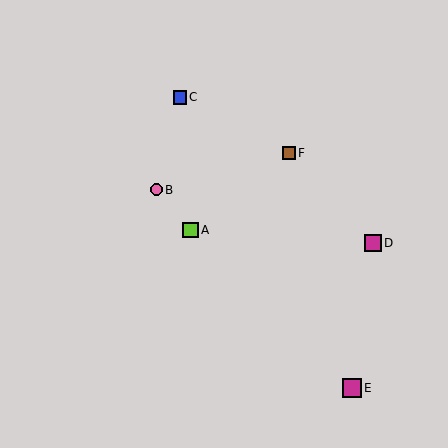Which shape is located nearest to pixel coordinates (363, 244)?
The magenta square (labeled D) at (373, 243) is nearest to that location.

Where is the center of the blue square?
The center of the blue square is at (180, 97).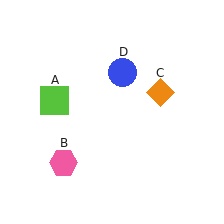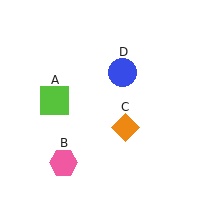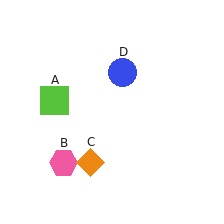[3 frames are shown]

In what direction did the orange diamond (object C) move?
The orange diamond (object C) moved down and to the left.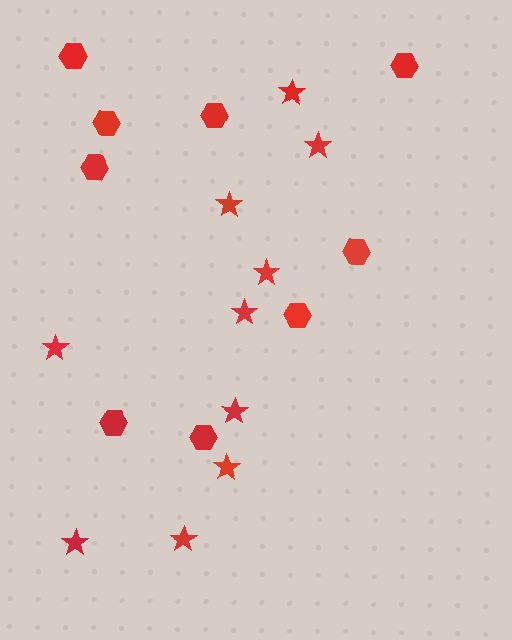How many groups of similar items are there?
There are 2 groups: one group of stars (10) and one group of hexagons (9).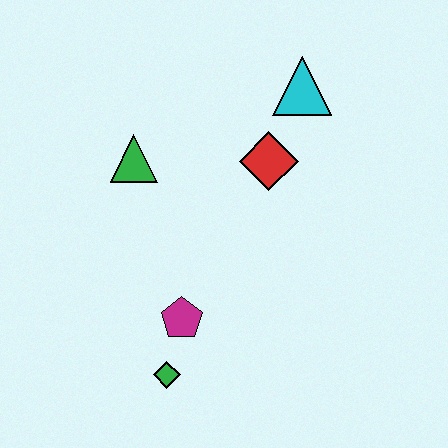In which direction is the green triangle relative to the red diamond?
The green triangle is to the left of the red diamond.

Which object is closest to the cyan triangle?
The red diamond is closest to the cyan triangle.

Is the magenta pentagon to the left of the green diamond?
No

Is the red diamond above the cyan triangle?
No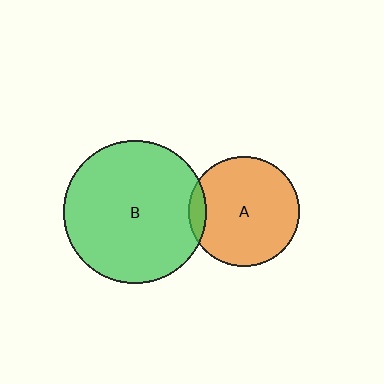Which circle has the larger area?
Circle B (green).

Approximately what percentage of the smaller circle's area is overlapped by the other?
Approximately 10%.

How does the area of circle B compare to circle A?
Approximately 1.7 times.